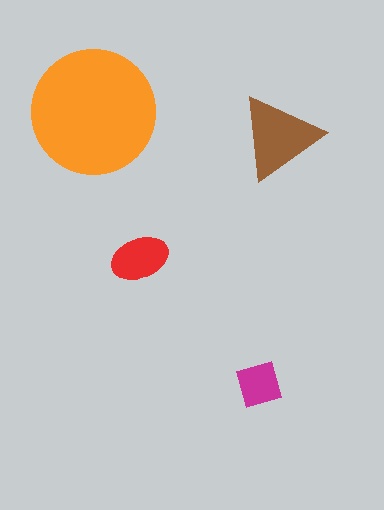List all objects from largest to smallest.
The orange circle, the brown triangle, the red ellipse, the magenta square.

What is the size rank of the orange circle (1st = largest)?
1st.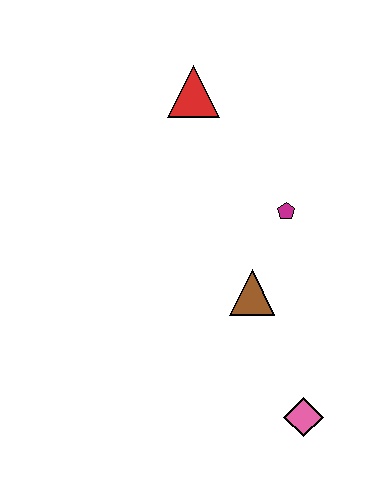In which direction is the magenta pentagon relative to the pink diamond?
The magenta pentagon is above the pink diamond.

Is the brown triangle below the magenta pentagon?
Yes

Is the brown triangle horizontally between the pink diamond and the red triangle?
Yes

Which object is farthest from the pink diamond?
The red triangle is farthest from the pink diamond.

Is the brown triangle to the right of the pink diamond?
No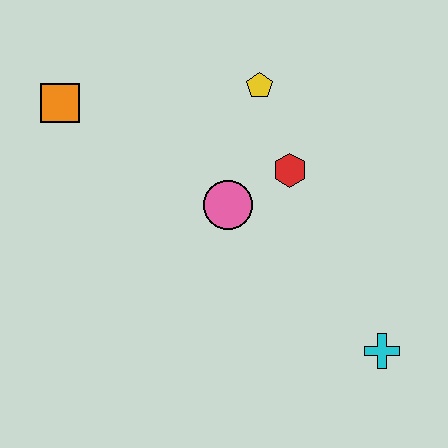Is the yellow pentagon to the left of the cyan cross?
Yes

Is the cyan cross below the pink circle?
Yes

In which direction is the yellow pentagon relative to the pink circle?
The yellow pentagon is above the pink circle.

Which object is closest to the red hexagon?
The pink circle is closest to the red hexagon.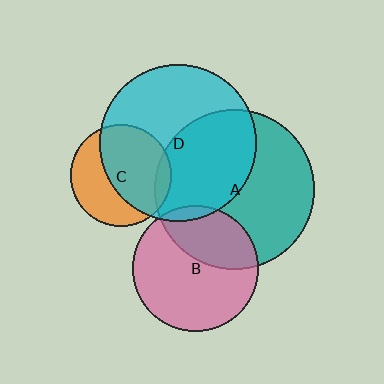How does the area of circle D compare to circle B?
Approximately 1.6 times.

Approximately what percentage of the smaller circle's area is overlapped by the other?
Approximately 5%.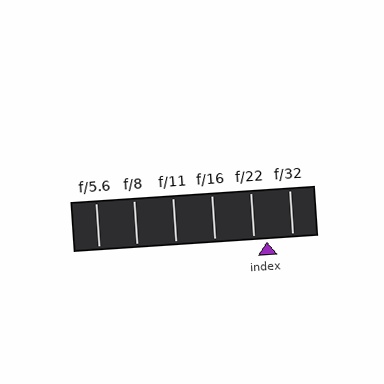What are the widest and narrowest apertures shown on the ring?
The widest aperture shown is f/5.6 and the narrowest is f/32.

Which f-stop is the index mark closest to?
The index mark is closest to f/22.